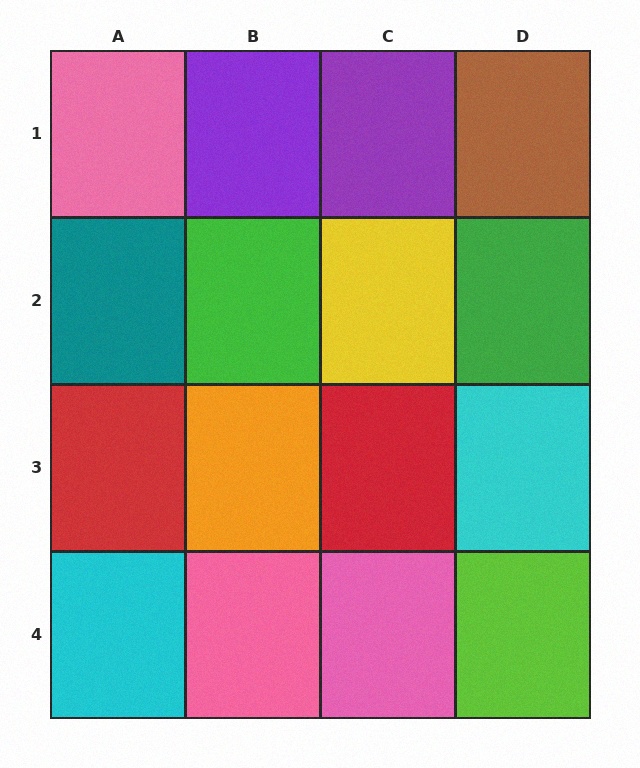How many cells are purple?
2 cells are purple.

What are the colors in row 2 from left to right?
Teal, green, yellow, green.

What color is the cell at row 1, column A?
Pink.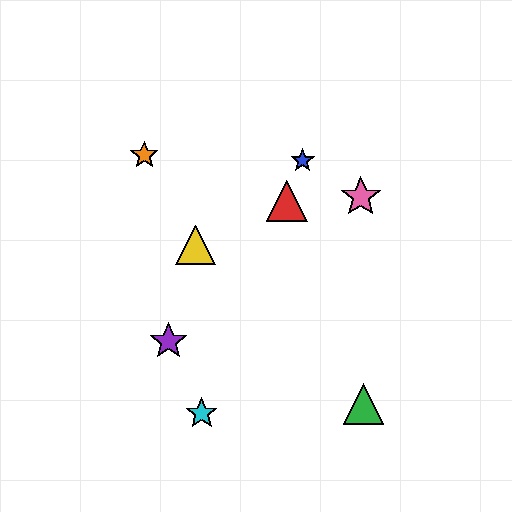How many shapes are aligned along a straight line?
3 shapes (the red triangle, the blue star, the cyan star) are aligned along a straight line.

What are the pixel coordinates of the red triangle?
The red triangle is at (287, 201).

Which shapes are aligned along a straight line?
The red triangle, the blue star, the cyan star are aligned along a straight line.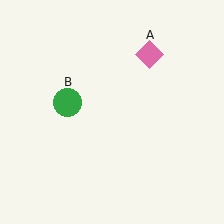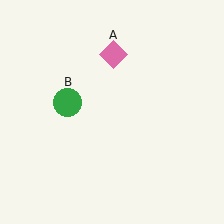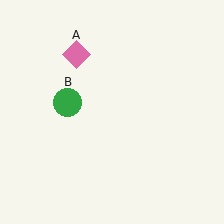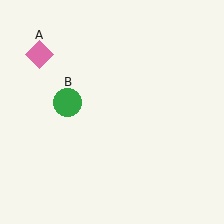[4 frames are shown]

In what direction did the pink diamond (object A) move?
The pink diamond (object A) moved left.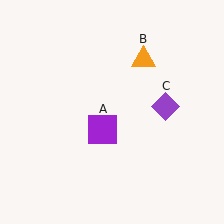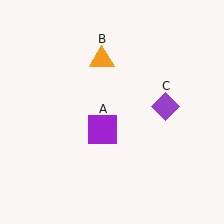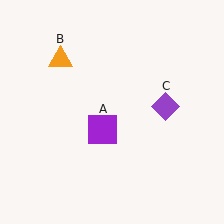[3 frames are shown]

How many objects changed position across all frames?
1 object changed position: orange triangle (object B).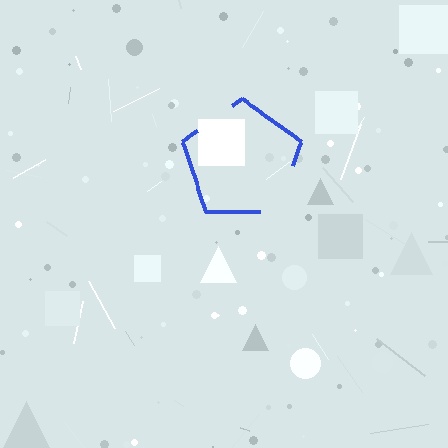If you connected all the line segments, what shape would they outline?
They would outline a pentagon.